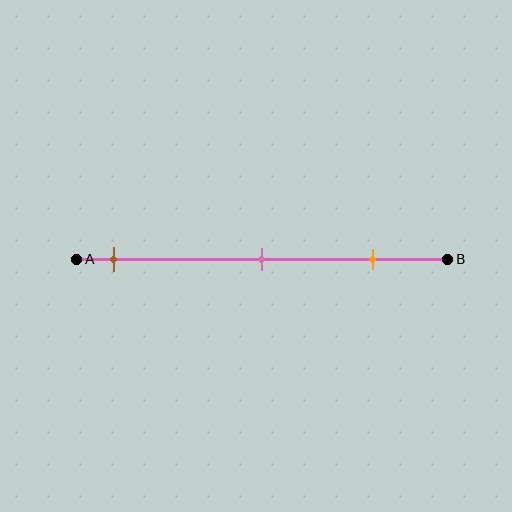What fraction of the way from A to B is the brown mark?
The brown mark is approximately 10% (0.1) of the way from A to B.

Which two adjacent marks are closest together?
The pink and orange marks are the closest adjacent pair.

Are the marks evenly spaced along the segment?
Yes, the marks are approximately evenly spaced.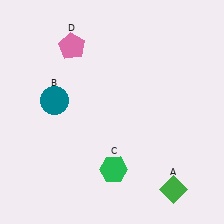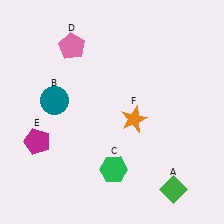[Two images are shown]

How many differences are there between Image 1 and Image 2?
There are 2 differences between the two images.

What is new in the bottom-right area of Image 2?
An orange star (F) was added in the bottom-right area of Image 2.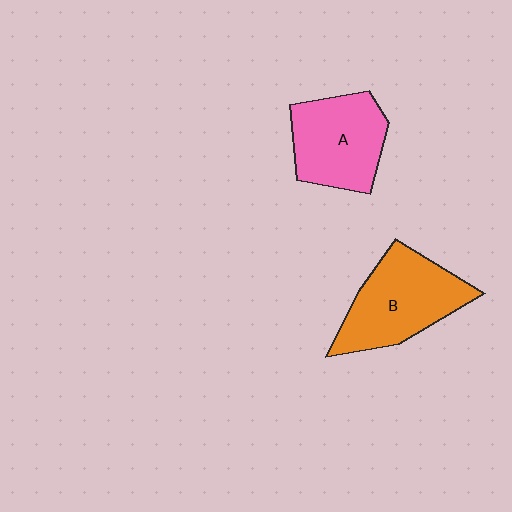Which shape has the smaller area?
Shape A (pink).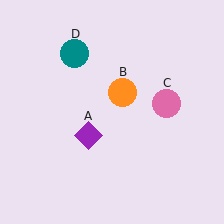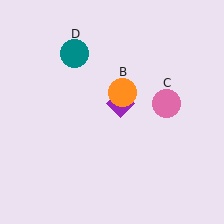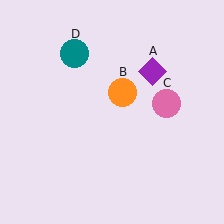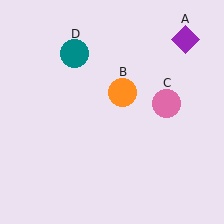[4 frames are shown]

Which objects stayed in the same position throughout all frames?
Orange circle (object B) and pink circle (object C) and teal circle (object D) remained stationary.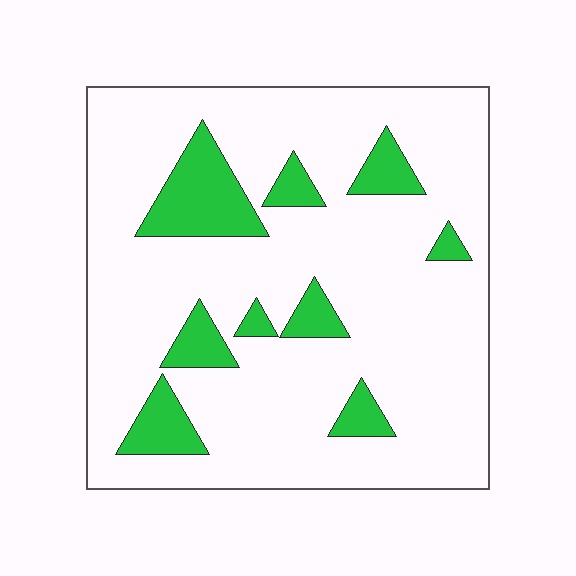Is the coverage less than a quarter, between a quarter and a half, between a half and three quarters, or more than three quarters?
Less than a quarter.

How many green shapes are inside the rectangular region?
9.